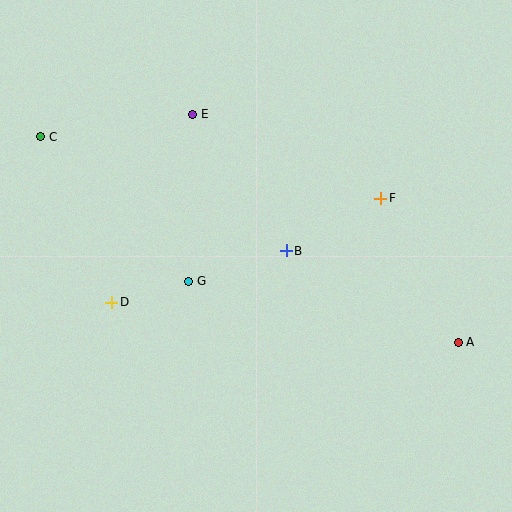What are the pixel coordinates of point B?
Point B is at (286, 251).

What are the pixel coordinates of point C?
Point C is at (41, 137).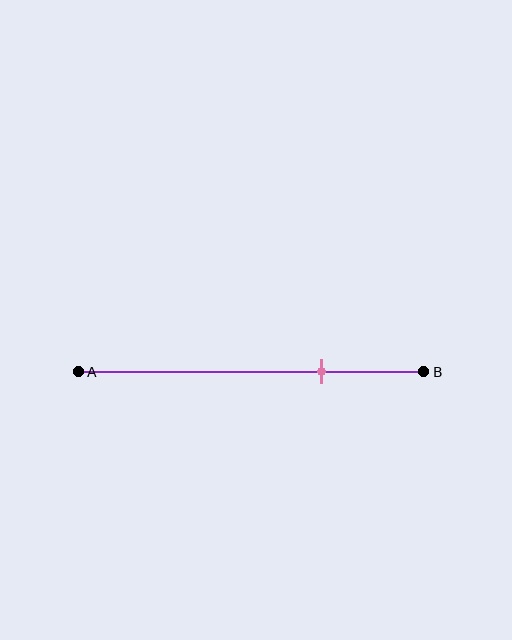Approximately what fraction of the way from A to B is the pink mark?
The pink mark is approximately 70% of the way from A to B.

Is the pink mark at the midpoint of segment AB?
No, the mark is at about 70% from A, not at the 50% midpoint.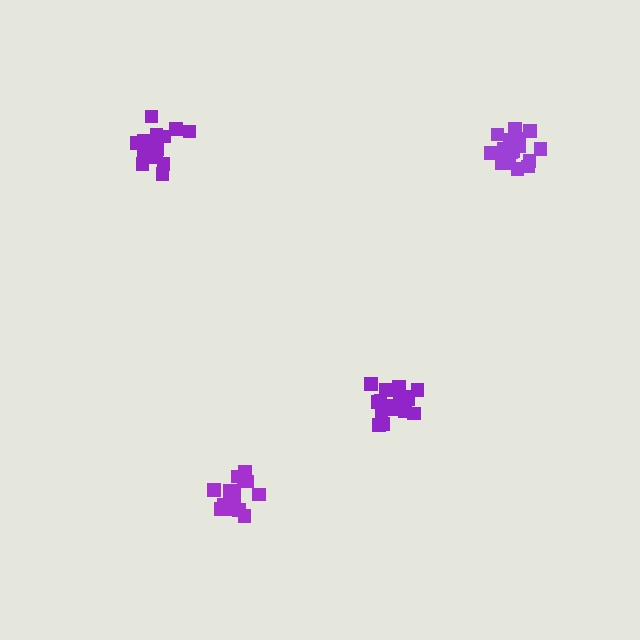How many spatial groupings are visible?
There are 4 spatial groupings.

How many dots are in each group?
Group 1: 15 dots, Group 2: 17 dots, Group 3: 17 dots, Group 4: 16 dots (65 total).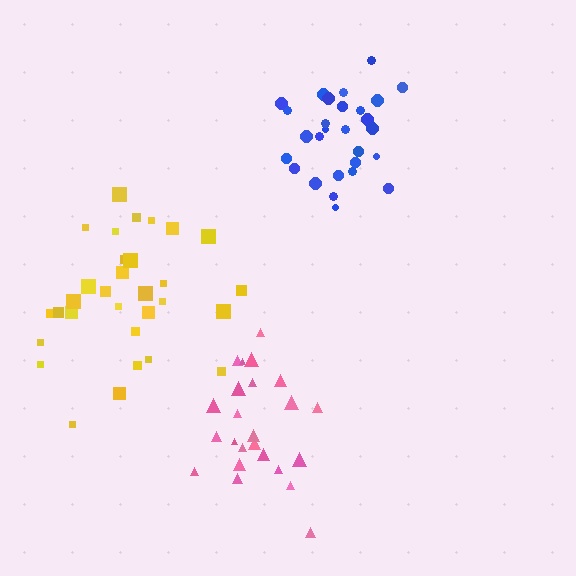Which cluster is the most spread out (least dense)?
Yellow.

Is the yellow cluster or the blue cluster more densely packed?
Blue.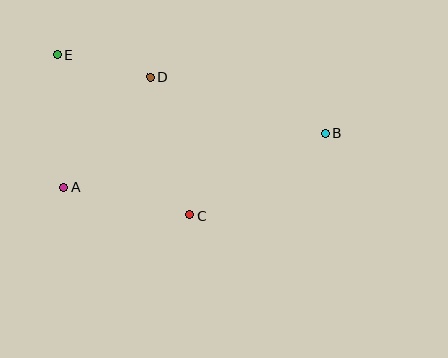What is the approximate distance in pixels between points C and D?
The distance between C and D is approximately 144 pixels.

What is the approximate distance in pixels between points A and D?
The distance between A and D is approximately 140 pixels.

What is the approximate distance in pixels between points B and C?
The distance between B and C is approximately 158 pixels.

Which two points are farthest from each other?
Points B and E are farthest from each other.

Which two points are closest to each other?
Points D and E are closest to each other.